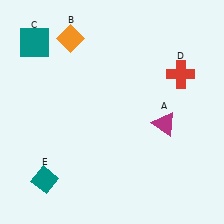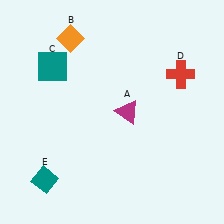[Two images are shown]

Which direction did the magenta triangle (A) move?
The magenta triangle (A) moved left.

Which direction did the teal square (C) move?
The teal square (C) moved down.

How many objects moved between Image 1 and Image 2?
2 objects moved between the two images.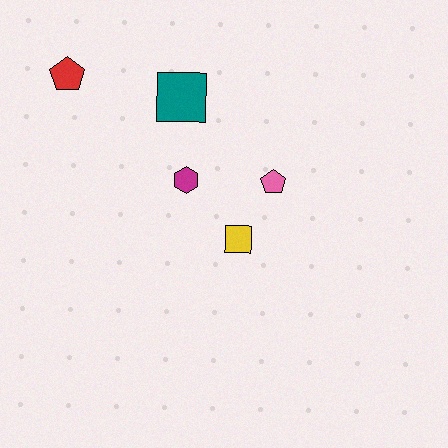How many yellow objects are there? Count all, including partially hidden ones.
There is 1 yellow object.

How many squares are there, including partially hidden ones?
There are 2 squares.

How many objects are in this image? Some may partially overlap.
There are 5 objects.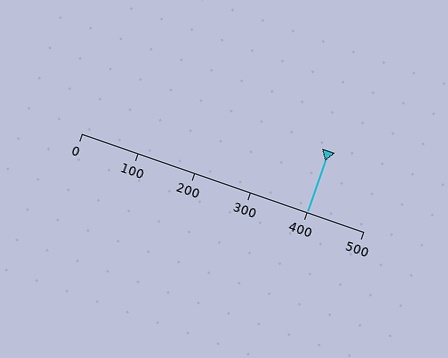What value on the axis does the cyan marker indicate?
The marker indicates approximately 400.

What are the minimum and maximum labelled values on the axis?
The axis runs from 0 to 500.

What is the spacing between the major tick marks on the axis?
The major ticks are spaced 100 apart.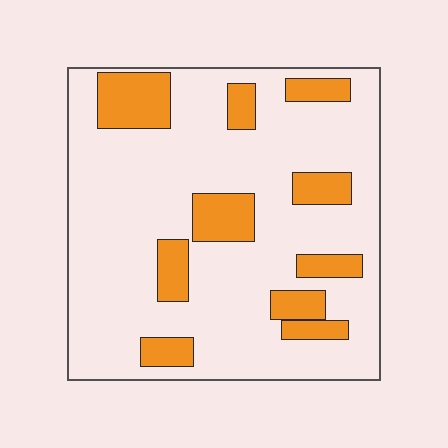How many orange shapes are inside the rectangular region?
10.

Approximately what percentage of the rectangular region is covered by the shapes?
Approximately 20%.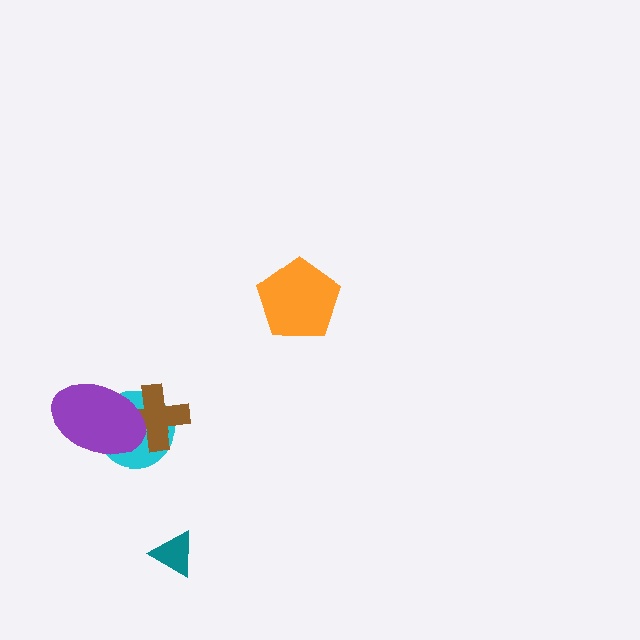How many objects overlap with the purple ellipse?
2 objects overlap with the purple ellipse.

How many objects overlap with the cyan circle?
2 objects overlap with the cyan circle.